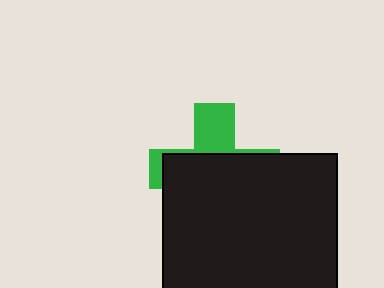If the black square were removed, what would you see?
You would see the complete green cross.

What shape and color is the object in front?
The object in front is a black square.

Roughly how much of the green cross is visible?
A small part of it is visible (roughly 32%).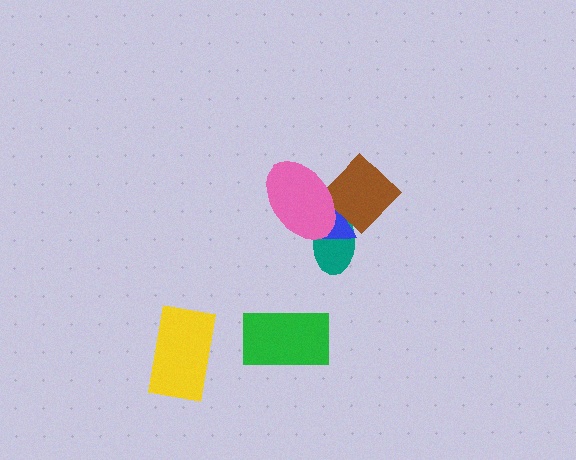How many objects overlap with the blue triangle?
3 objects overlap with the blue triangle.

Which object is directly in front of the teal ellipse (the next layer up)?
The blue triangle is directly in front of the teal ellipse.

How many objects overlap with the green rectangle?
0 objects overlap with the green rectangle.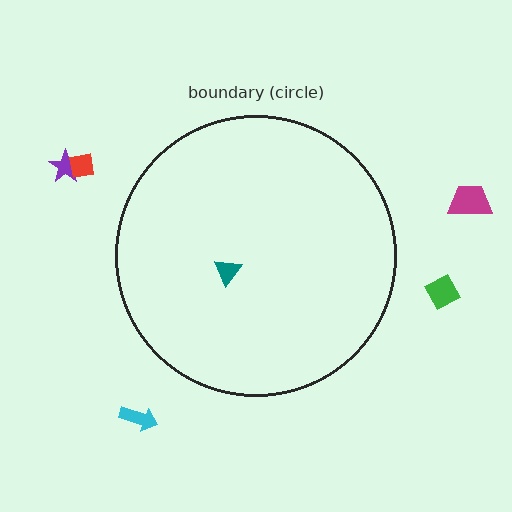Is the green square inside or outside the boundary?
Outside.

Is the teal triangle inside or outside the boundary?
Inside.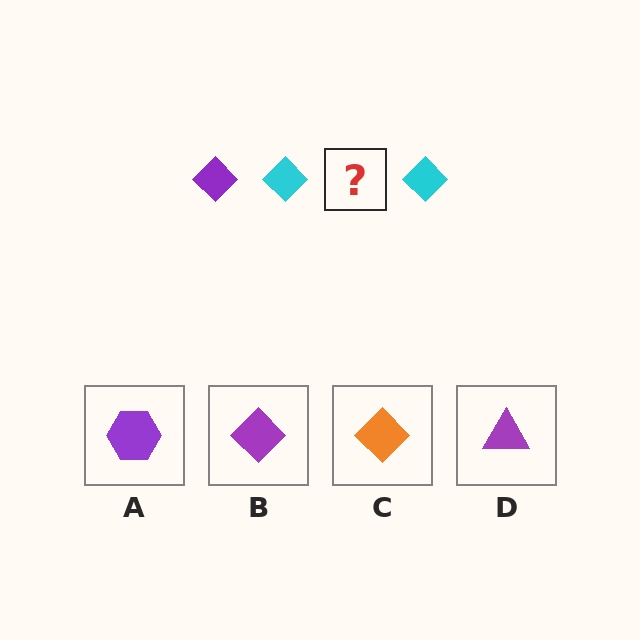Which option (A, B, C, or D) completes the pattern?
B.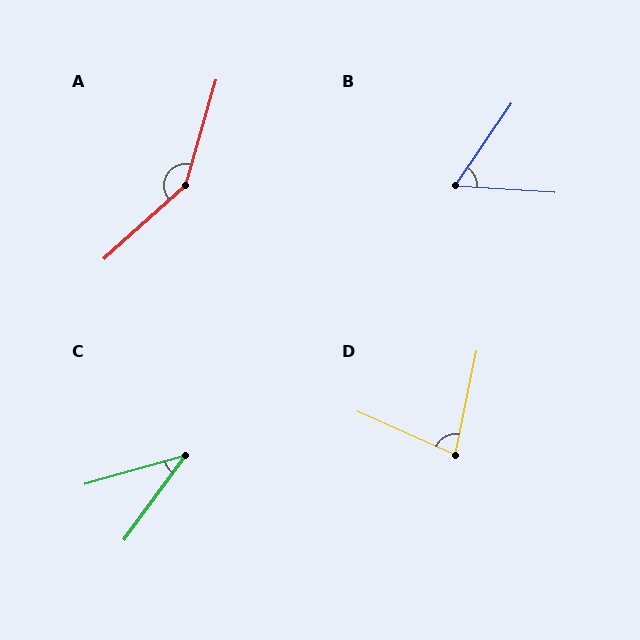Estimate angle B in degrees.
Approximately 59 degrees.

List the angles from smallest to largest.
C (38°), B (59°), D (77°), A (148°).